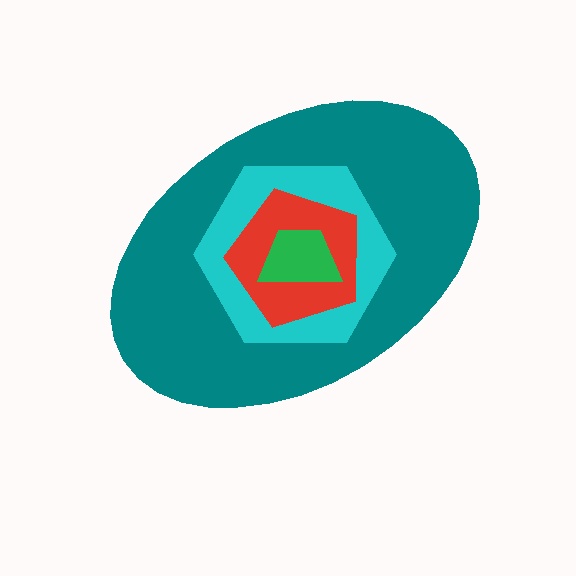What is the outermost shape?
The teal ellipse.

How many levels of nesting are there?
4.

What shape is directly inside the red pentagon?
The green trapezoid.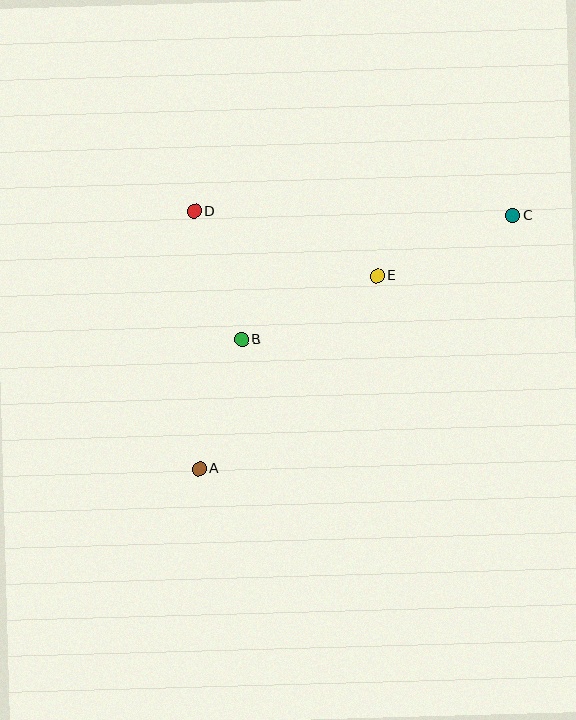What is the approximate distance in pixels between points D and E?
The distance between D and E is approximately 194 pixels.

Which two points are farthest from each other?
Points A and C are farthest from each other.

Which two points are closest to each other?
Points A and B are closest to each other.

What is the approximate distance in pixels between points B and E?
The distance between B and E is approximately 150 pixels.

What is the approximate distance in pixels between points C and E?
The distance between C and E is approximately 149 pixels.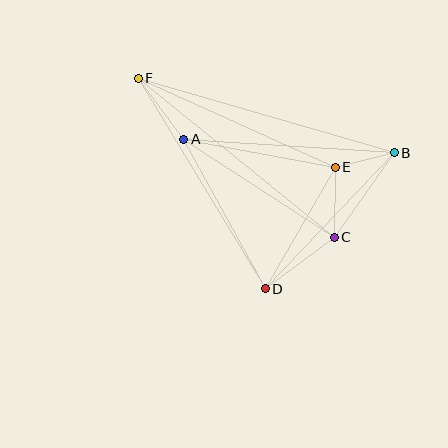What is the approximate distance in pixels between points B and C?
The distance between B and C is approximately 104 pixels.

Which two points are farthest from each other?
Points B and F are farthest from each other.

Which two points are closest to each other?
Points B and E are closest to each other.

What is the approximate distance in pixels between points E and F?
The distance between E and F is approximately 216 pixels.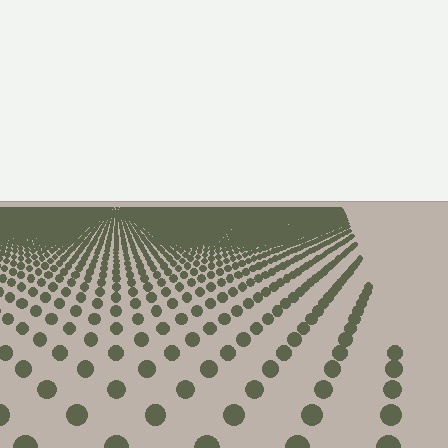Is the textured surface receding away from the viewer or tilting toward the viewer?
The surface is receding away from the viewer. Texture elements get smaller and denser toward the top.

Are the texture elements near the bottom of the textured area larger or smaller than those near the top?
Larger. Near the bottom, elements are closer to the viewer and appear at a bigger on-screen size.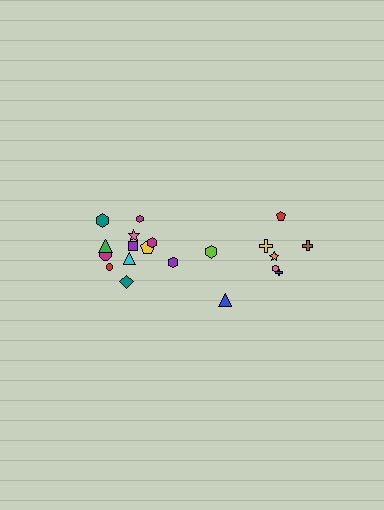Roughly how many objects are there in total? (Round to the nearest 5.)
Roughly 20 objects in total.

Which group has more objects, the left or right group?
The left group.